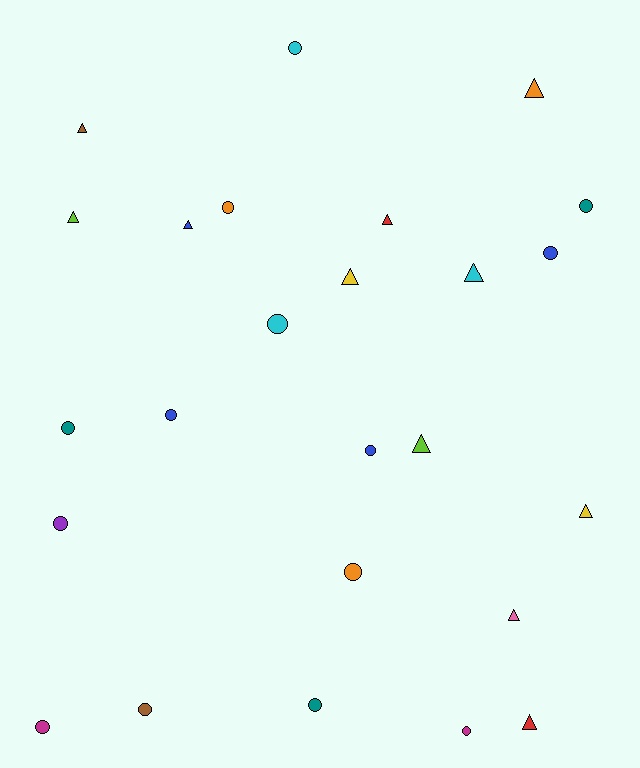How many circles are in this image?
There are 14 circles.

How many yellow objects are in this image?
There are 2 yellow objects.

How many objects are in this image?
There are 25 objects.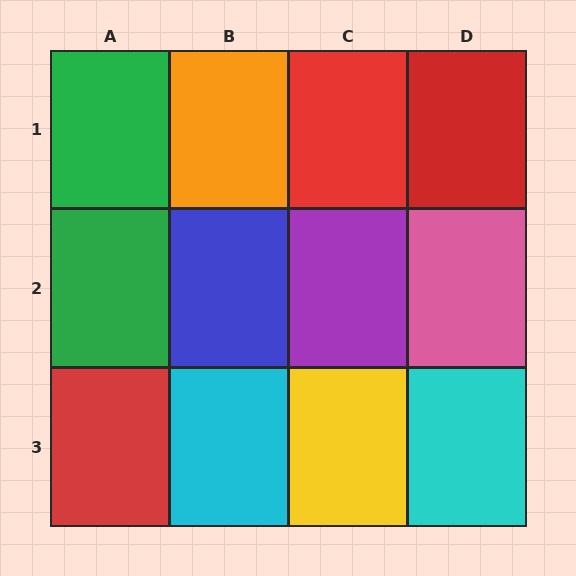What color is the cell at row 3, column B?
Cyan.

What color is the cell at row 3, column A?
Red.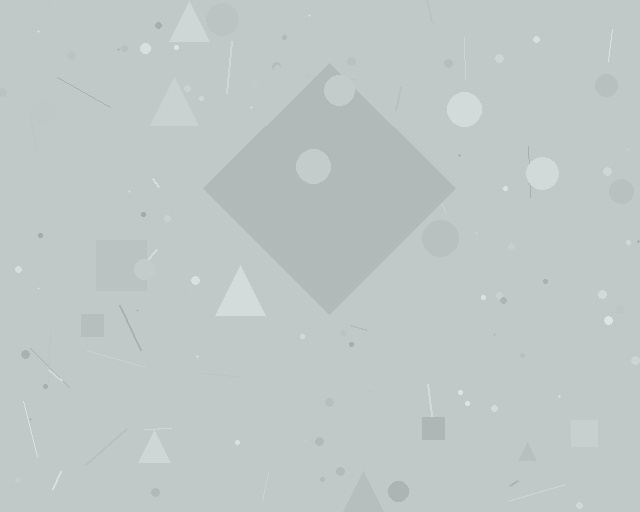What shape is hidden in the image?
A diamond is hidden in the image.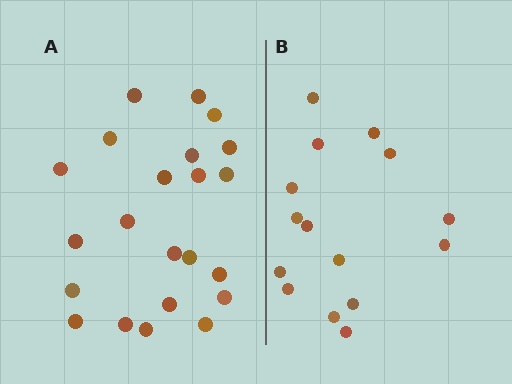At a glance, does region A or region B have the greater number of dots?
Region A (the left region) has more dots.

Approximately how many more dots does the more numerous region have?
Region A has roughly 8 or so more dots than region B.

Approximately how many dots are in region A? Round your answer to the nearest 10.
About 20 dots. (The exact count is 22, which rounds to 20.)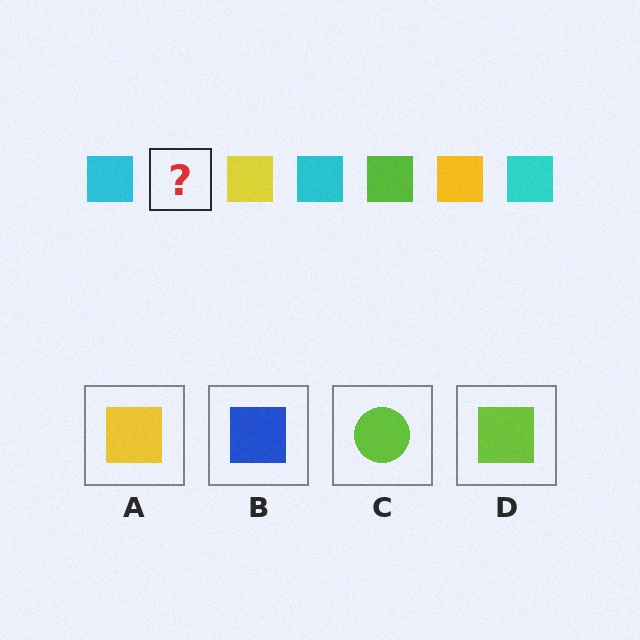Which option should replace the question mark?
Option D.